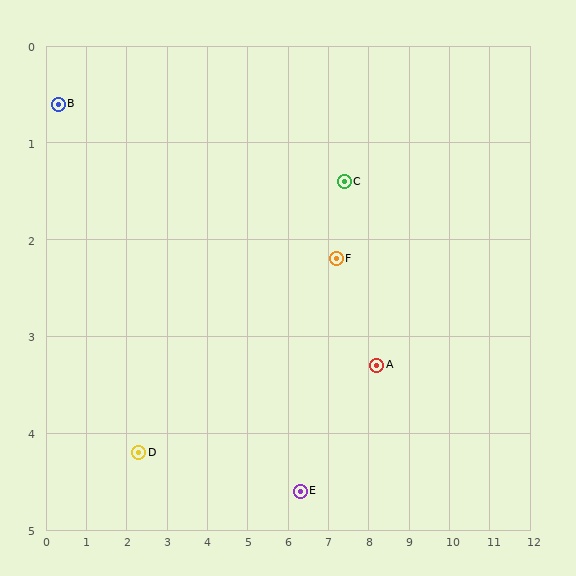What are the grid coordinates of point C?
Point C is at approximately (7.4, 1.4).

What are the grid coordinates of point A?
Point A is at approximately (8.2, 3.3).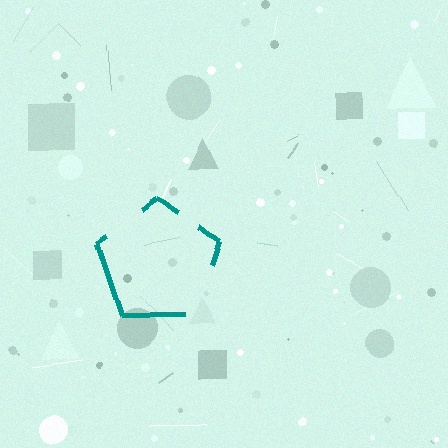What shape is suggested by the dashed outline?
The dashed outline suggests a pentagon.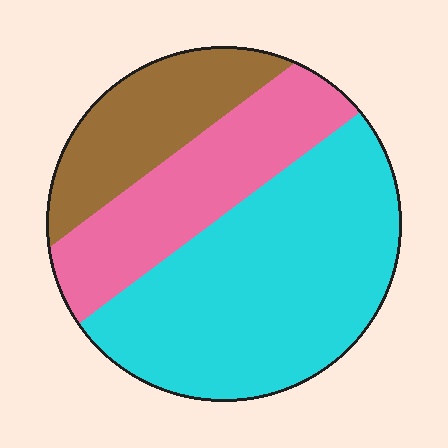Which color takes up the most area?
Cyan, at roughly 55%.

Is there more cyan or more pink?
Cyan.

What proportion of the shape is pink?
Pink covers about 25% of the shape.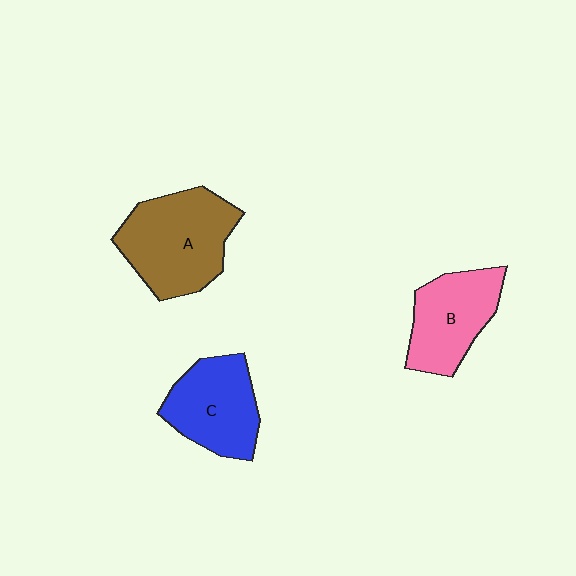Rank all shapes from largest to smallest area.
From largest to smallest: A (brown), C (blue), B (pink).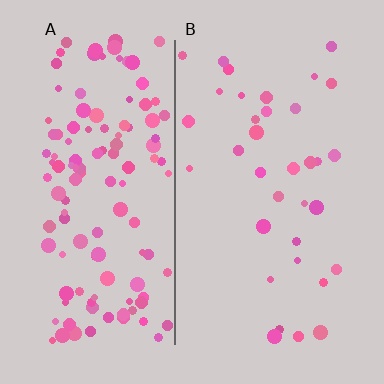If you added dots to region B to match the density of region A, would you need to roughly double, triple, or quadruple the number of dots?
Approximately quadruple.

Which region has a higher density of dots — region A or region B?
A (the left).